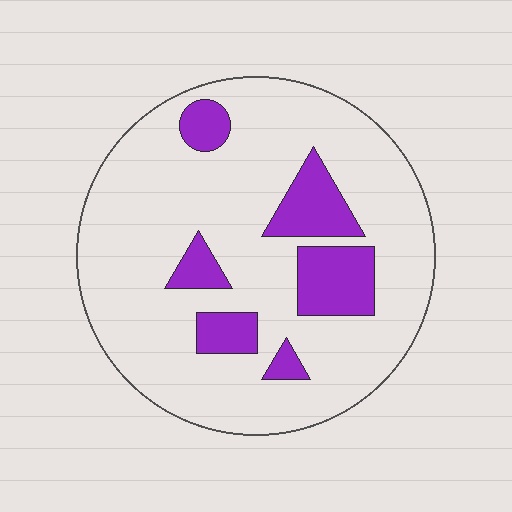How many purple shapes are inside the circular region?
6.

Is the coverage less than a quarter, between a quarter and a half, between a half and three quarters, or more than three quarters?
Less than a quarter.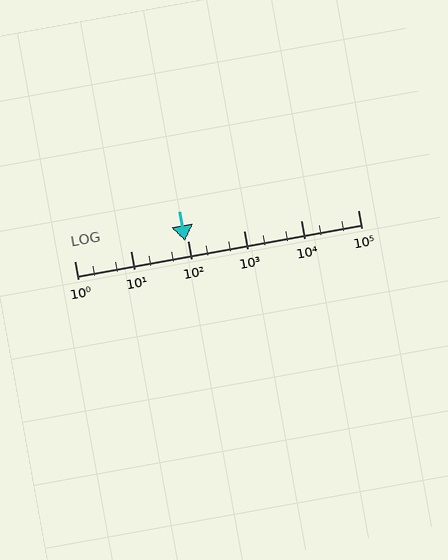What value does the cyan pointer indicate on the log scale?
The pointer indicates approximately 91.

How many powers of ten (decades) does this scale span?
The scale spans 5 decades, from 1 to 100000.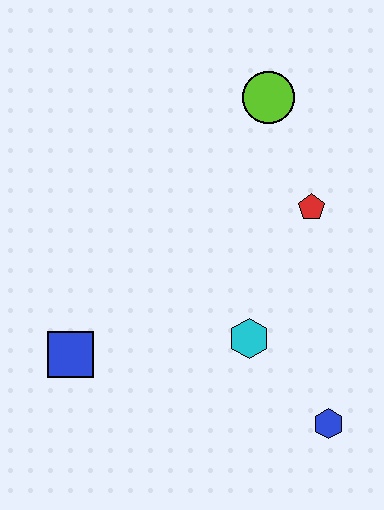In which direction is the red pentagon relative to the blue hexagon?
The red pentagon is above the blue hexagon.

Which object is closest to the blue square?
The cyan hexagon is closest to the blue square.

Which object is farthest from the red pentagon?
The blue square is farthest from the red pentagon.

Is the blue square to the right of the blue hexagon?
No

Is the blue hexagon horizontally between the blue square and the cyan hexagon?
No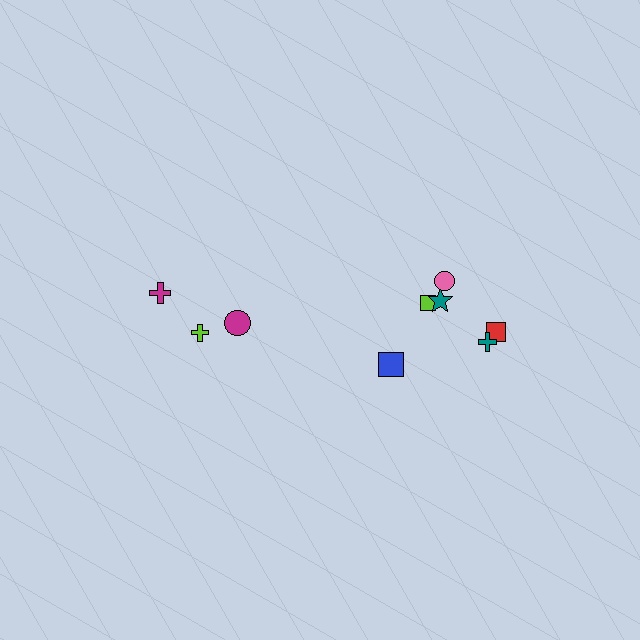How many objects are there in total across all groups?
There are 9 objects.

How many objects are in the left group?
There are 3 objects.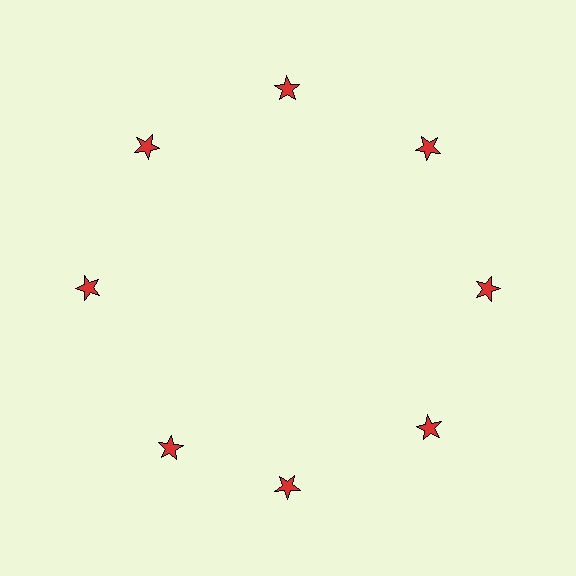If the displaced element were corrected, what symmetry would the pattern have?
It would have 8-fold rotational symmetry — the pattern would map onto itself every 45 degrees.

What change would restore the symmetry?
The symmetry would be restored by rotating it back into even spacing with its neighbors so that all 8 stars sit at equal angles and equal distance from the center.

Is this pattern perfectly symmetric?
No. The 8 red stars are arranged in a ring, but one element near the 8 o'clock position is rotated out of alignment along the ring, breaking the 8-fold rotational symmetry.